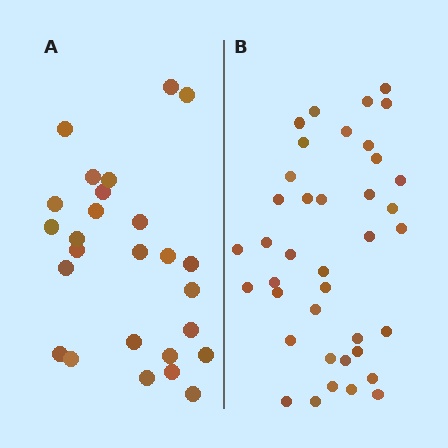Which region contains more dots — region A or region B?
Region B (the right region) has more dots.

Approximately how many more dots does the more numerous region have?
Region B has approximately 15 more dots than region A.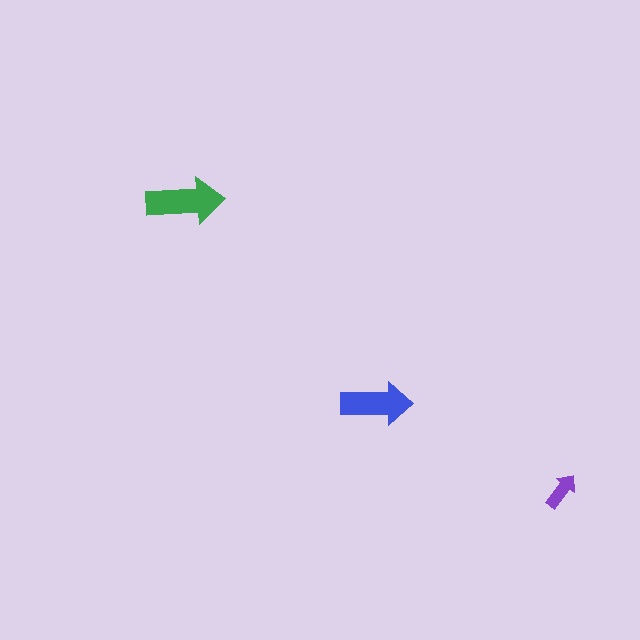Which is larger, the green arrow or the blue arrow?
The green one.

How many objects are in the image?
There are 3 objects in the image.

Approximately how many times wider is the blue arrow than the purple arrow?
About 2 times wider.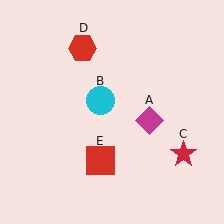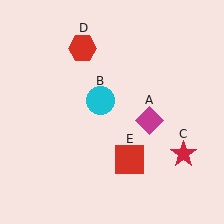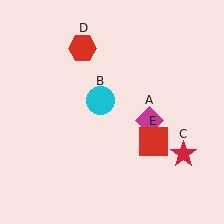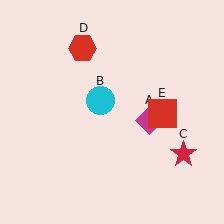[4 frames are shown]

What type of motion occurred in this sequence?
The red square (object E) rotated counterclockwise around the center of the scene.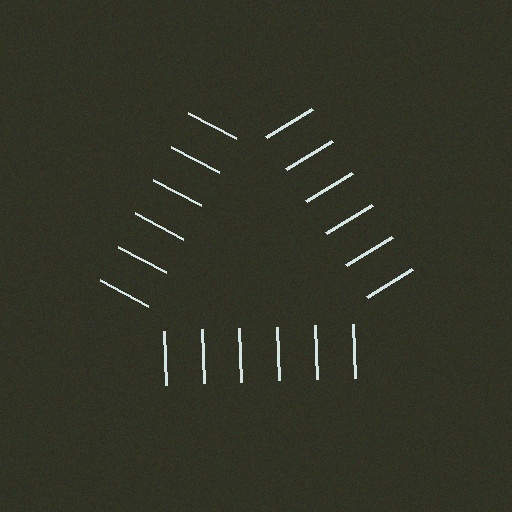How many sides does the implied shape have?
3 sides — the line-ends trace a triangle.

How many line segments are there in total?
18 — 6 along each of the 3 edges.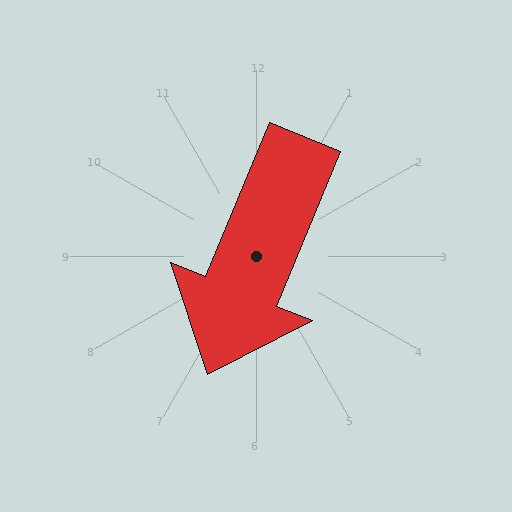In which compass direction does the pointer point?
South.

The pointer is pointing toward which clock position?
Roughly 7 o'clock.